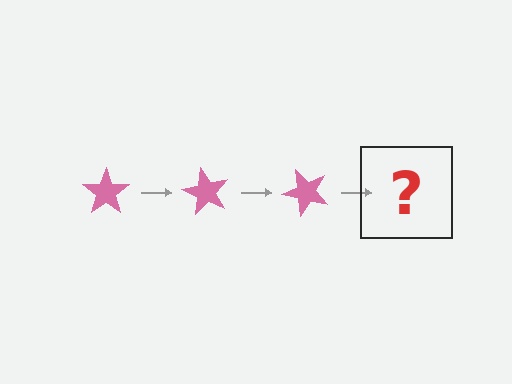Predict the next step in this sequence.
The next step is a pink star rotated 180 degrees.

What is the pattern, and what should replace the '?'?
The pattern is that the star rotates 60 degrees each step. The '?' should be a pink star rotated 180 degrees.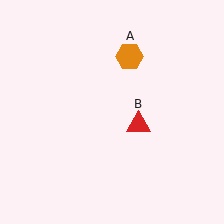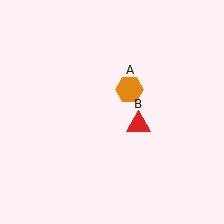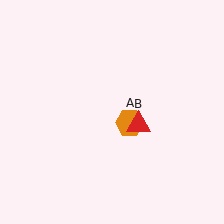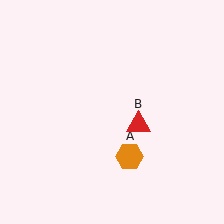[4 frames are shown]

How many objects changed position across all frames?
1 object changed position: orange hexagon (object A).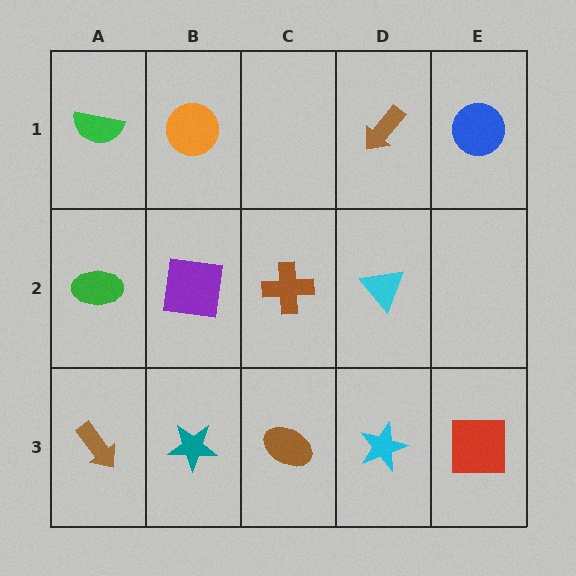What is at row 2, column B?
A purple square.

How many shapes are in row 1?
4 shapes.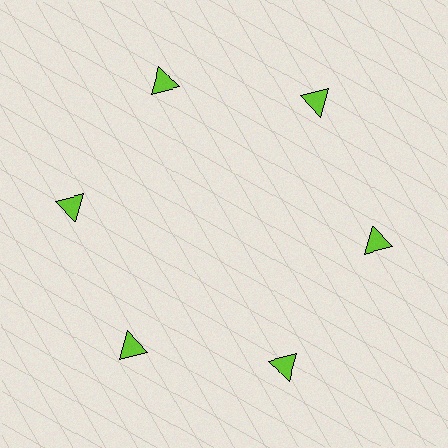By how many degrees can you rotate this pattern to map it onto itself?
The pattern maps onto itself every 60 degrees of rotation.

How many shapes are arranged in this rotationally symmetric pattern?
There are 6 shapes, arranged in 6 groups of 1.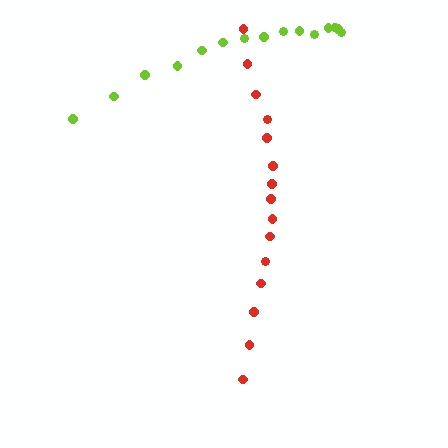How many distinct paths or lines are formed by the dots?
There are 2 distinct paths.